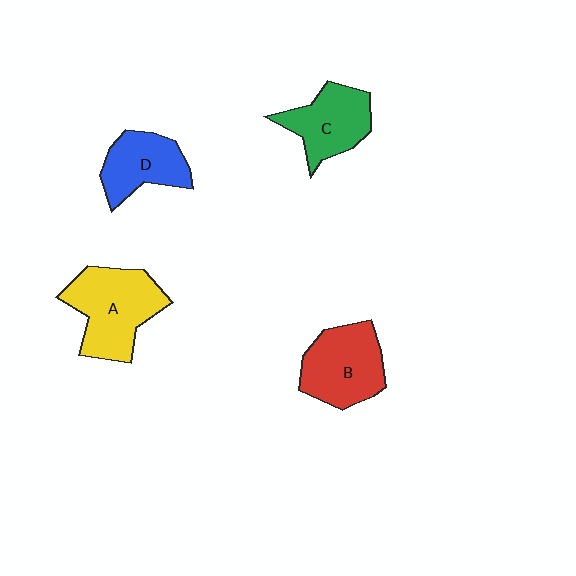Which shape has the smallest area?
Shape D (blue).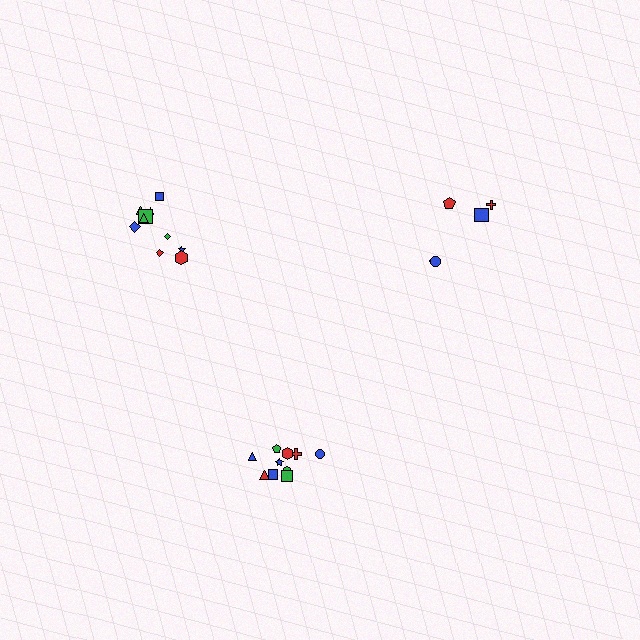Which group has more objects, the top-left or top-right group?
The top-left group.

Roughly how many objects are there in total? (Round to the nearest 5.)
Roughly 25 objects in total.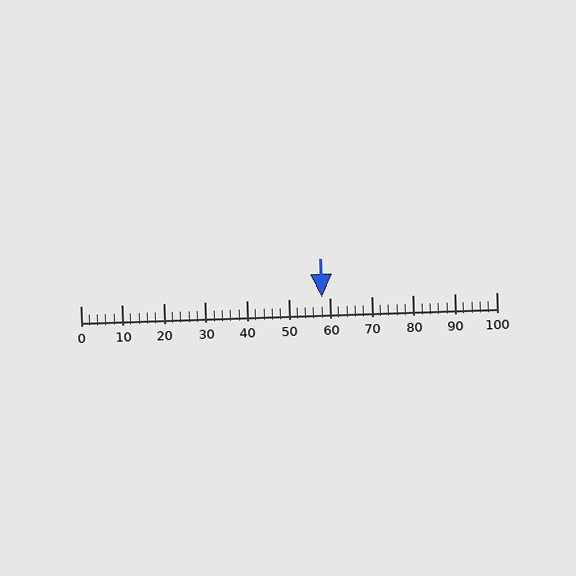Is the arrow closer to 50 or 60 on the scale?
The arrow is closer to 60.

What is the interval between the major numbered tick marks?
The major tick marks are spaced 10 units apart.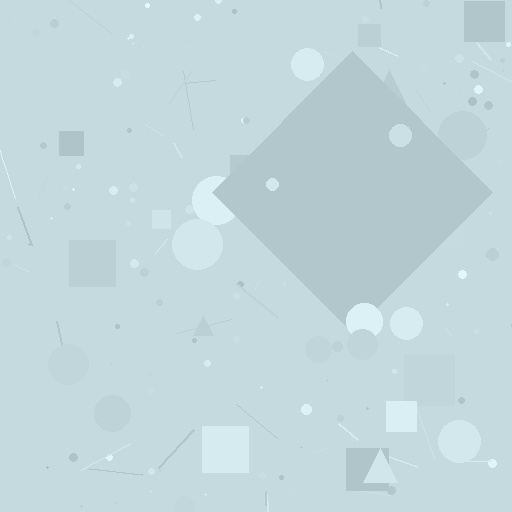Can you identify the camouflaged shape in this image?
The camouflaged shape is a diamond.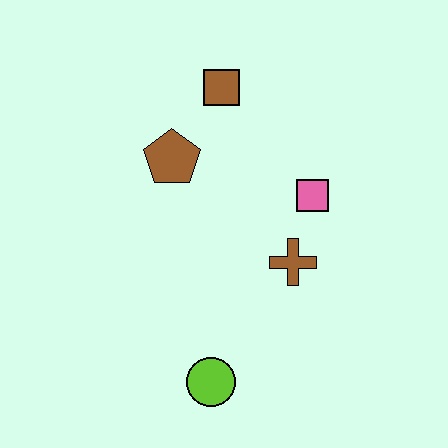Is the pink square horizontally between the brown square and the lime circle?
No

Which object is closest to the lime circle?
The brown cross is closest to the lime circle.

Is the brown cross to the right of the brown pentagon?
Yes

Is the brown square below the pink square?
No